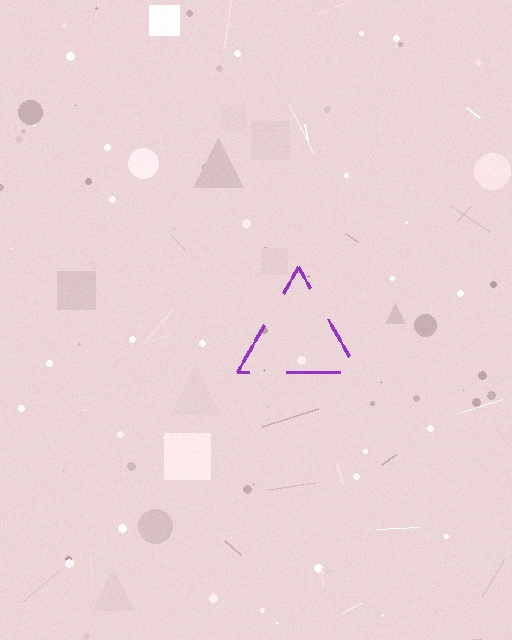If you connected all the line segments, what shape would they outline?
They would outline a triangle.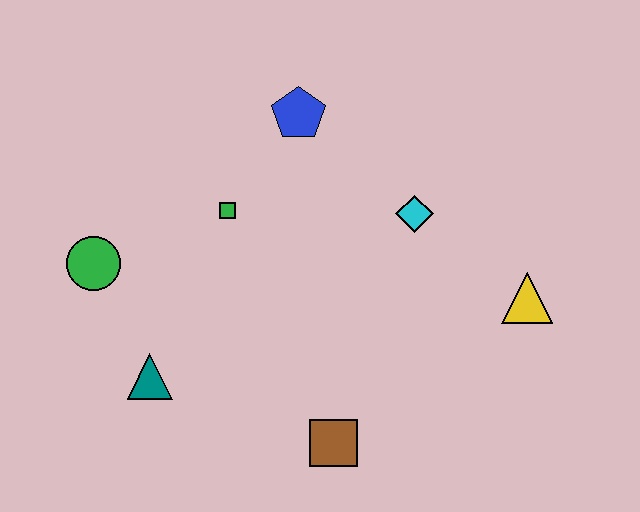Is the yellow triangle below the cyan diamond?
Yes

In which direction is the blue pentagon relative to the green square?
The blue pentagon is above the green square.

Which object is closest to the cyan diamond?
The yellow triangle is closest to the cyan diamond.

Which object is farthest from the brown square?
The blue pentagon is farthest from the brown square.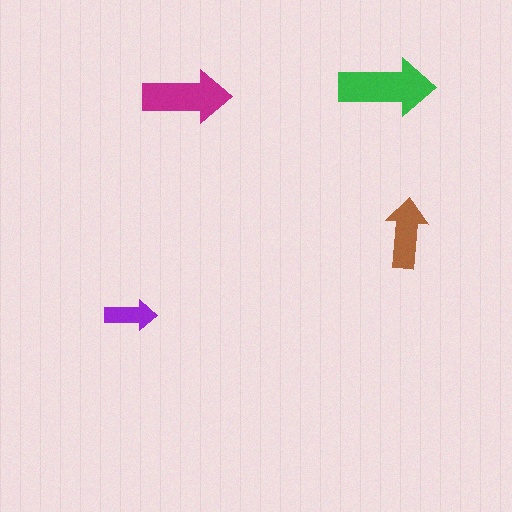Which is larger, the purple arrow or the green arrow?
The green one.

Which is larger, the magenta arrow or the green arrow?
The green one.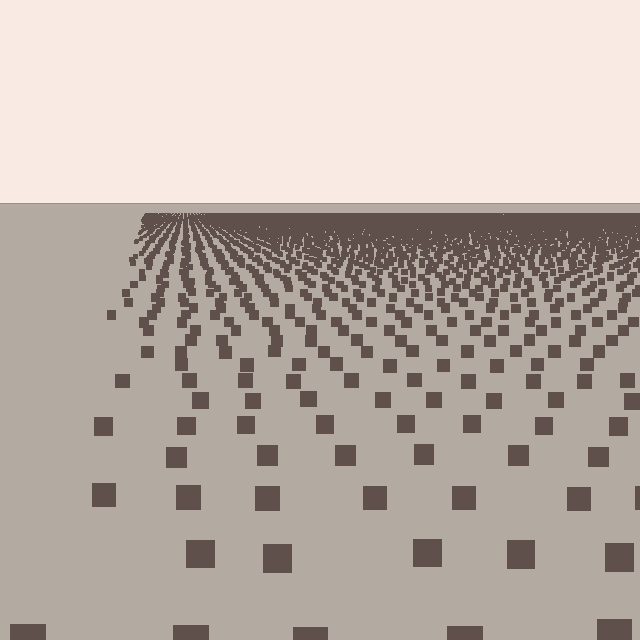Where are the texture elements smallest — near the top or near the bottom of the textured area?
Near the top.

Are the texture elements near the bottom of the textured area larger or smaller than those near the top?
Larger. Near the bottom, elements are closer to the viewer and appear at a bigger on-screen size.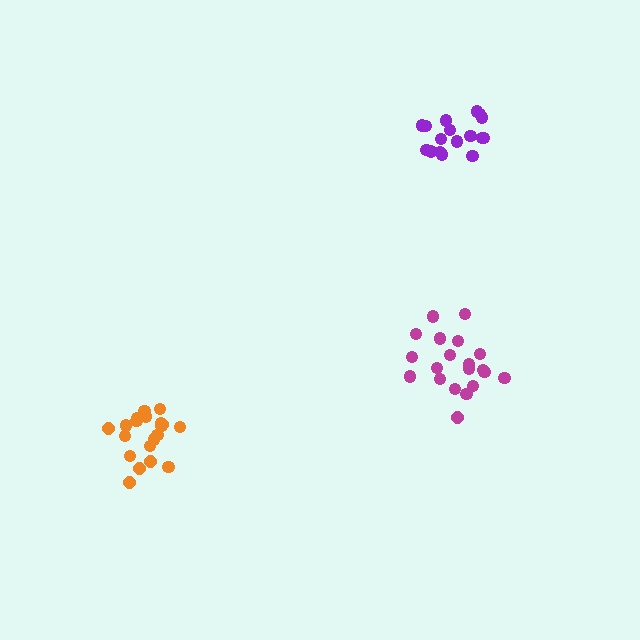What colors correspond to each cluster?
The clusters are colored: orange, magenta, purple.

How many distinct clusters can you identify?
There are 3 distinct clusters.